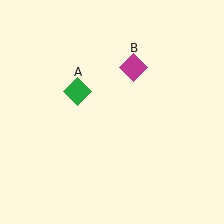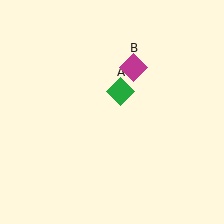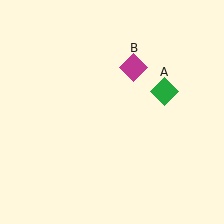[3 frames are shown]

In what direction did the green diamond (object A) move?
The green diamond (object A) moved right.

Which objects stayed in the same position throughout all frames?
Magenta diamond (object B) remained stationary.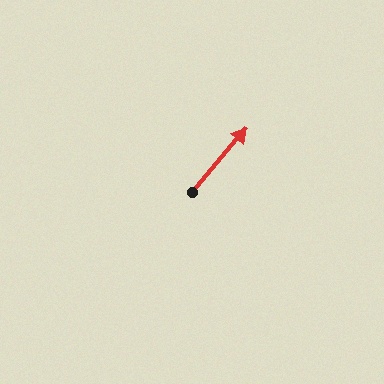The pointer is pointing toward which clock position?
Roughly 1 o'clock.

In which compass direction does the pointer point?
Northeast.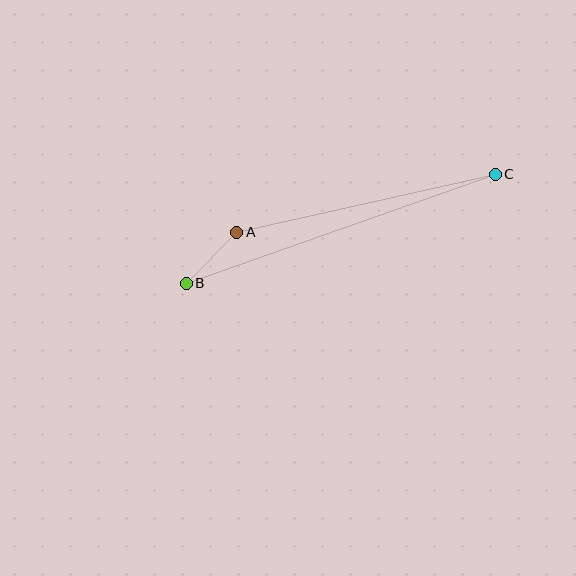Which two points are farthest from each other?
Points B and C are farthest from each other.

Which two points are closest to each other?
Points A and B are closest to each other.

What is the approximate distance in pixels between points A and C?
The distance between A and C is approximately 265 pixels.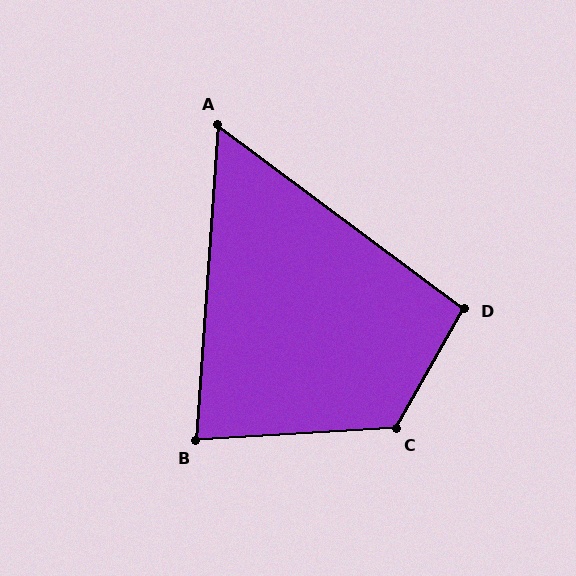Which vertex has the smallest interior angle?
A, at approximately 57 degrees.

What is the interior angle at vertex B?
Approximately 83 degrees (acute).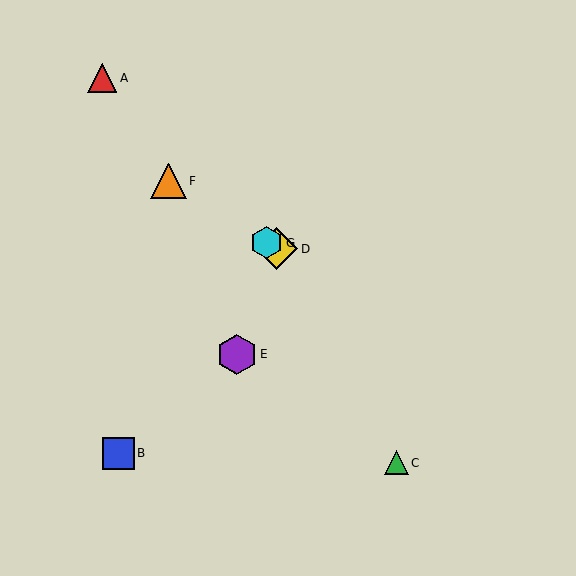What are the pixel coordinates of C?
Object C is at (396, 463).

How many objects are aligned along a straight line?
3 objects (D, F, G) are aligned along a straight line.